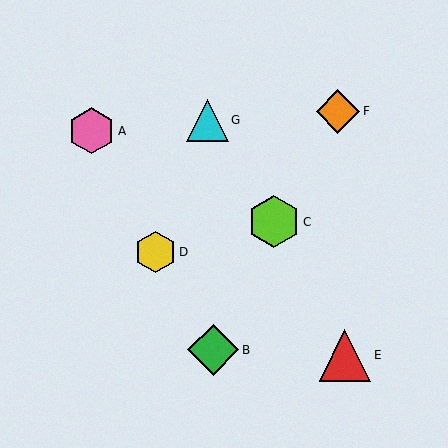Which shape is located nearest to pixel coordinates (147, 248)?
The yellow hexagon (labeled D) at (155, 252) is nearest to that location.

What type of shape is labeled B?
Shape B is a green diamond.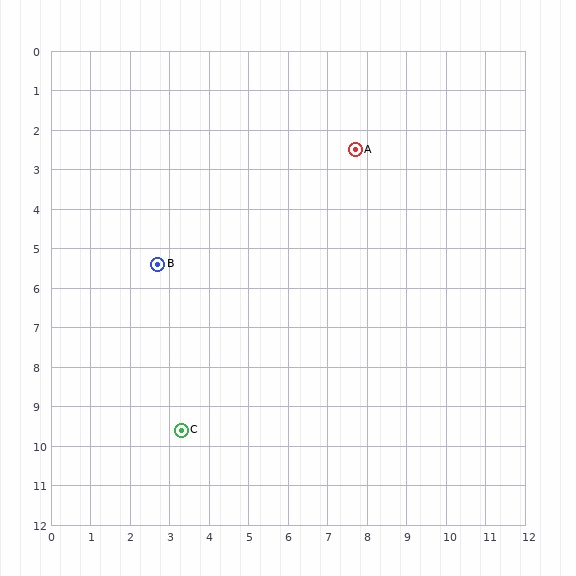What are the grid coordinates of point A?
Point A is at approximately (7.7, 2.5).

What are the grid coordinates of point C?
Point C is at approximately (3.3, 9.6).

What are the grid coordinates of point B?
Point B is at approximately (2.7, 5.4).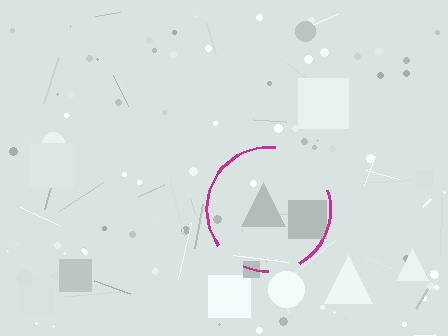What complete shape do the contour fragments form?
The contour fragments form a circle.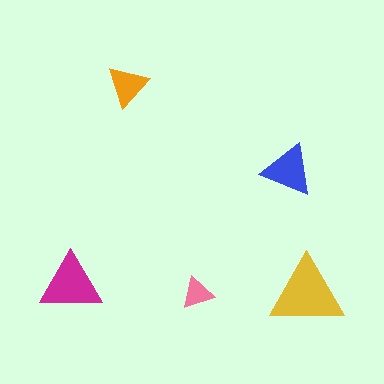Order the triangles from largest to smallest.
the yellow one, the magenta one, the blue one, the orange one, the pink one.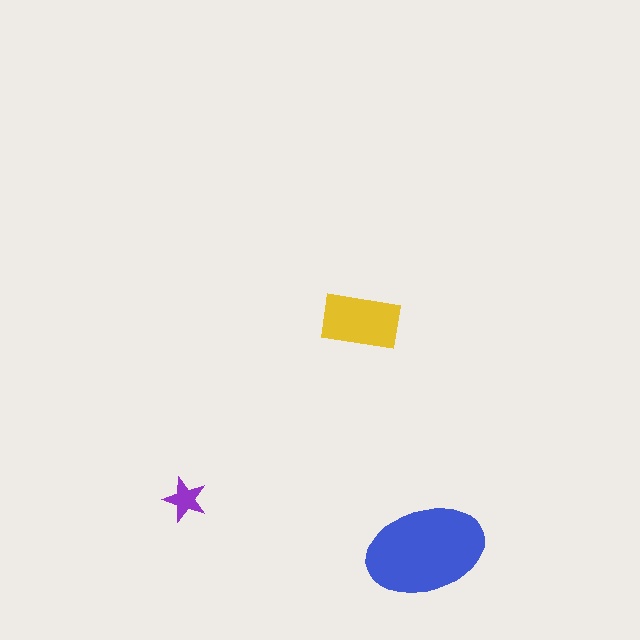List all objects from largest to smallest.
The blue ellipse, the yellow rectangle, the purple star.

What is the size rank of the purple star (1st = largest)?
3rd.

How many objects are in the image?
There are 3 objects in the image.